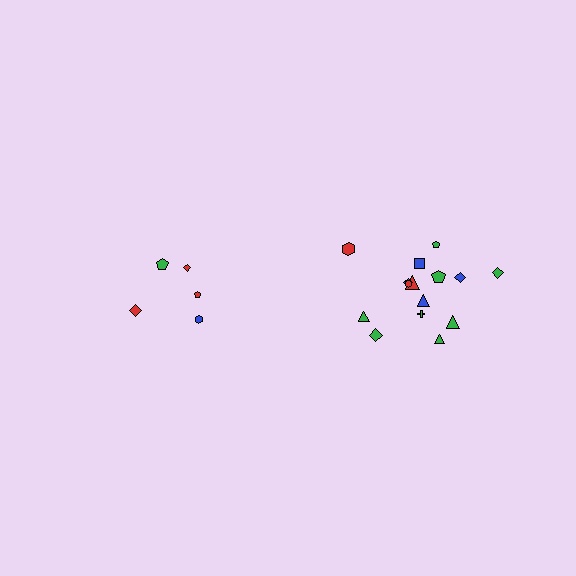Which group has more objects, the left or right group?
The right group.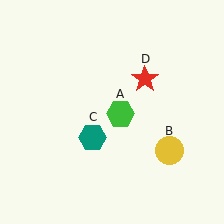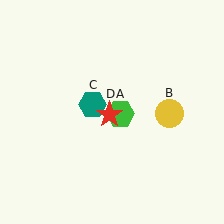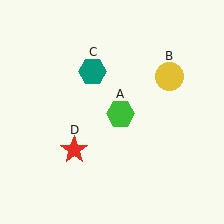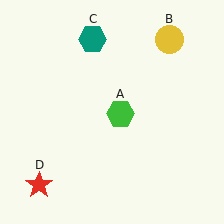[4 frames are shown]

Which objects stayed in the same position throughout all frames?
Green hexagon (object A) remained stationary.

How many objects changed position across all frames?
3 objects changed position: yellow circle (object B), teal hexagon (object C), red star (object D).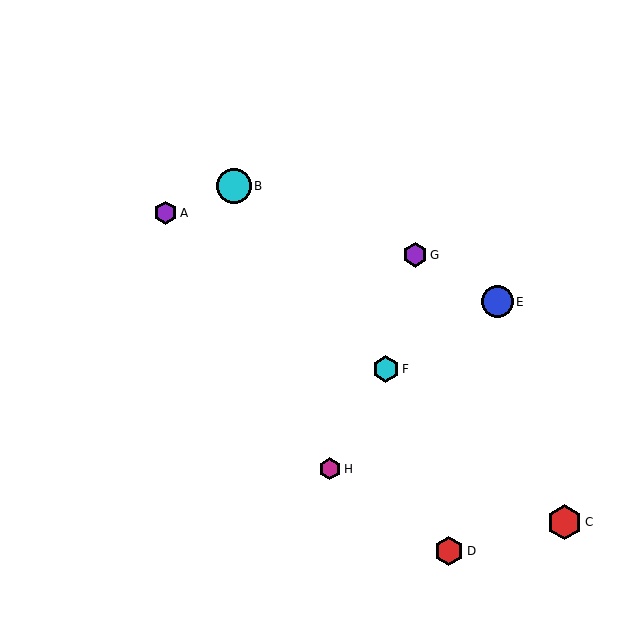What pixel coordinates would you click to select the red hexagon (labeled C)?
Click at (564, 522) to select the red hexagon C.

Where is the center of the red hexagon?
The center of the red hexagon is at (449, 551).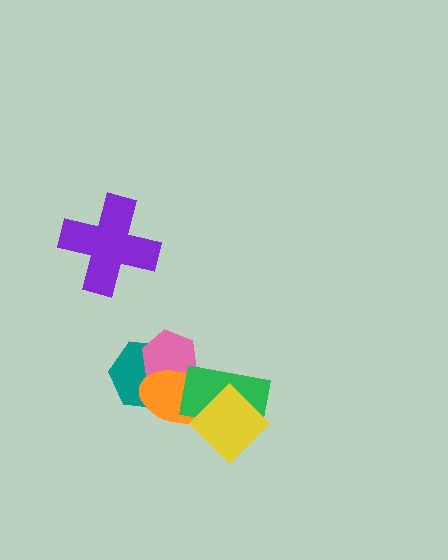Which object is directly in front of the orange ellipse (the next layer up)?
The green rectangle is directly in front of the orange ellipse.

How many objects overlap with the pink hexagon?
2 objects overlap with the pink hexagon.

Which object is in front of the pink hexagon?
The orange ellipse is in front of the pink hexagon.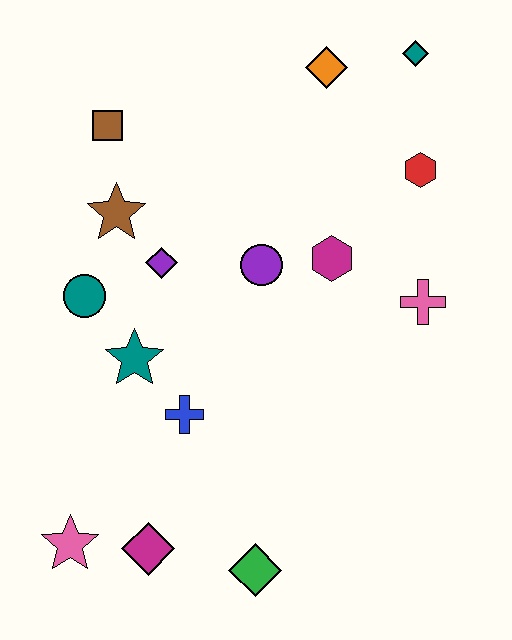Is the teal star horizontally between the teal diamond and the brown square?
Yes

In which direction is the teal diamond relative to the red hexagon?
The teal diamond is above the red hexagon.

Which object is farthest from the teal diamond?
The pink star is farthest from the teal diamond.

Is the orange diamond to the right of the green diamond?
Yes